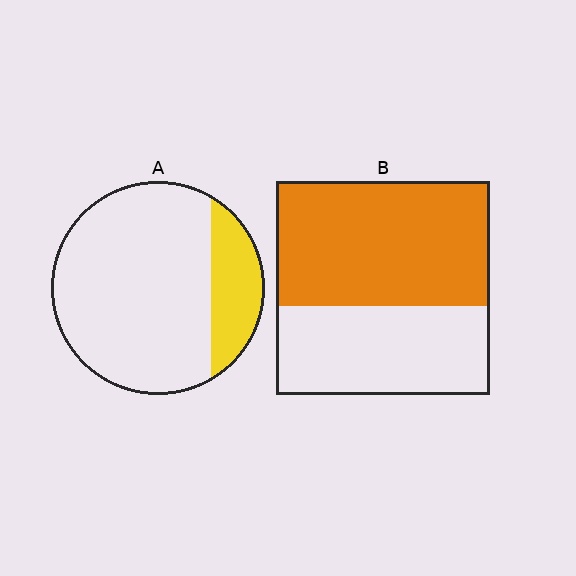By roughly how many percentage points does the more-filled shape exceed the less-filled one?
By roughly 40 percentage points (B over A).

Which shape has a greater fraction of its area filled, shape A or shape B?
Shape B.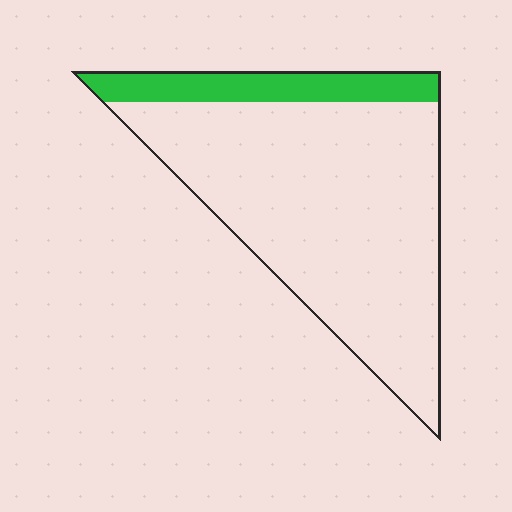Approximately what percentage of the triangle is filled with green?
Approximately 15%.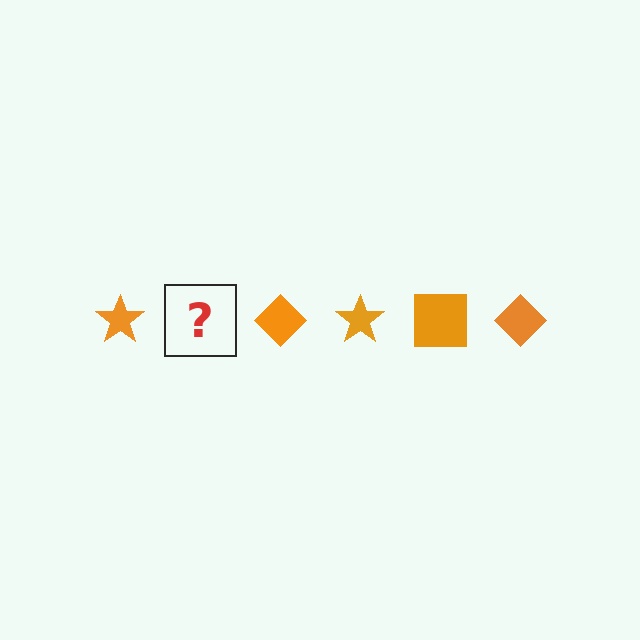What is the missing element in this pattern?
The missing element is an orange square.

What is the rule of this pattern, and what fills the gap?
The rule is that the pattern cycles through star, square, diamond shapes in orange. The gap should be filled with an orange square.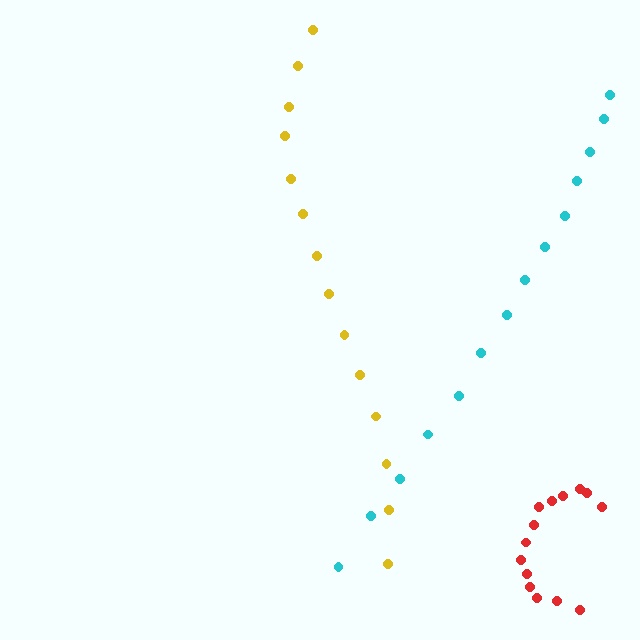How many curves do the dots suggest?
There are 3 distinct paths.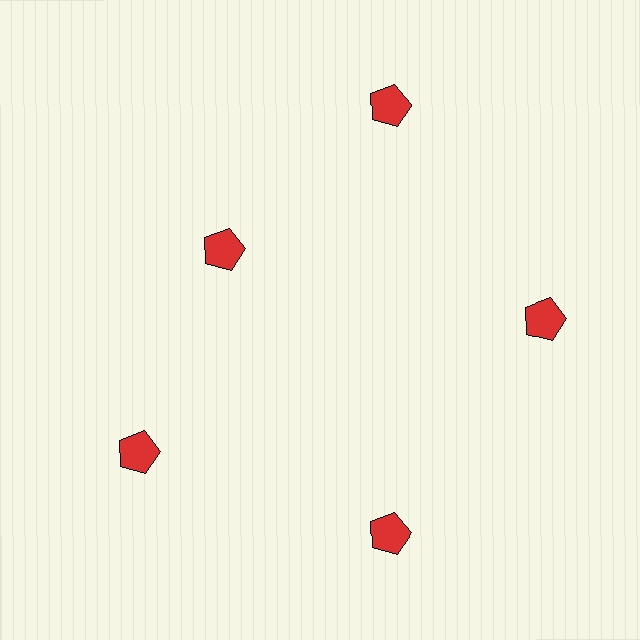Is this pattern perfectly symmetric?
No. The 5 red pentagons are arranged in a ring, but one element near the 10 o'clock position is pulled inward toward the center, breaking the 5-fold rotational symmetry.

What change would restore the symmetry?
The symmetry would be restored by moving it outward, back onto the ring so that all 5 pentagons sit at equal angles and equal distance from the center.